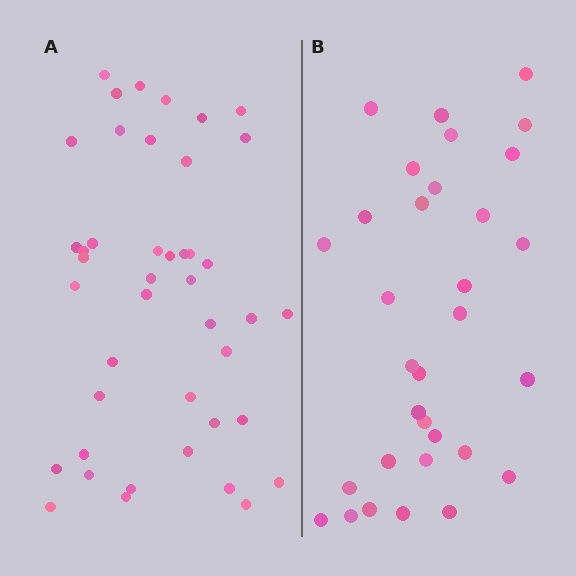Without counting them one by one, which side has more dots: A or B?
Region A (the left region) has more dots.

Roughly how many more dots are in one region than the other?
Region A has roughly 12 or so more dots than region B.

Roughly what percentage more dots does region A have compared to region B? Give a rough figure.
About 35% more.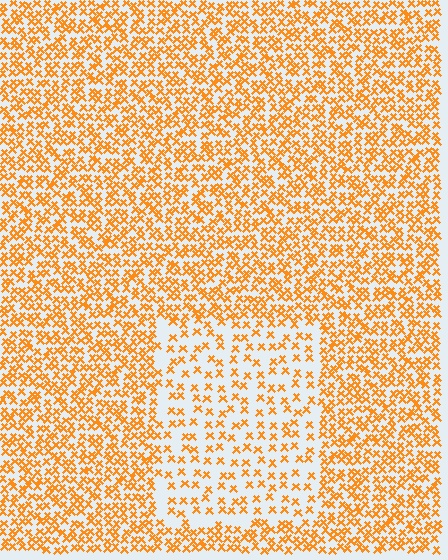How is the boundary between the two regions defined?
The boundary is defined by a change in element density (approximately 2.1x ratio). All elements are the same color, size, and shape.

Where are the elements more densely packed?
The elements are more densely packed outside the rectangle boundary.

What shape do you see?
I see a rectangle.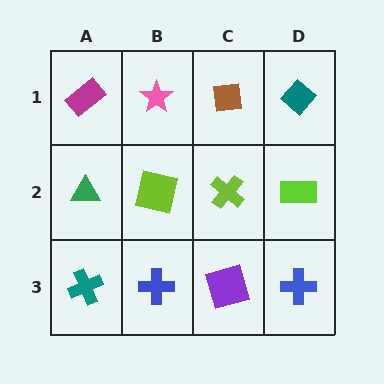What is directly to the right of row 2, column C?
A lime rectangle.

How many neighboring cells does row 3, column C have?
3.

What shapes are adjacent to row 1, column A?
A green triangle (row 2, column A), a pink star (row 1, column B).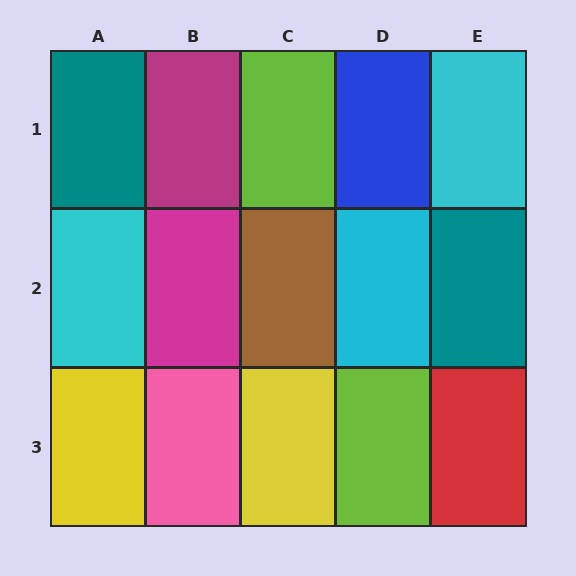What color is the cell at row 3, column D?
Lime.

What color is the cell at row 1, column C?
Lime.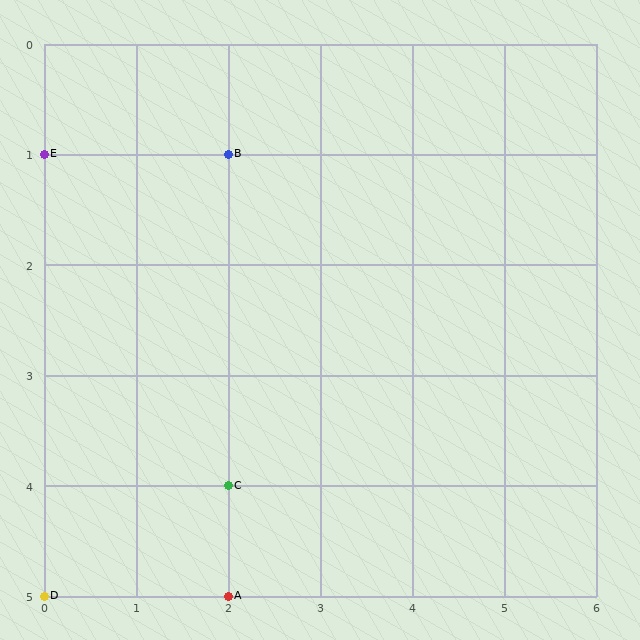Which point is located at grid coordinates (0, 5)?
Point D is at (0, 5).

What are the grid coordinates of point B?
Point B is at grid coordinates (2, 1).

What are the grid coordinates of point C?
Point C is at grid coordinates (2, 4).